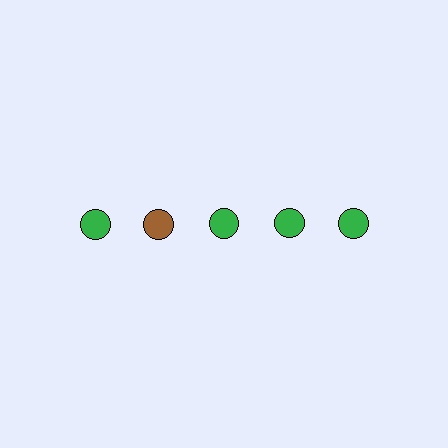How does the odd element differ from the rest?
It has a different color: brown instead of green.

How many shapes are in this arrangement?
There are 5 shapes arranged in a grid pattern.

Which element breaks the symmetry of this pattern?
The brown circle in the top row, second from left column breaks the symmetry. All other shapes are green circles.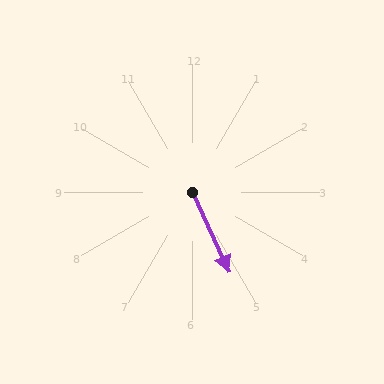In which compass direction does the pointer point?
Southeast.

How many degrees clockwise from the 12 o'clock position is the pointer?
Approximately 155 degrees.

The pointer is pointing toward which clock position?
Roughly 5 o'clock.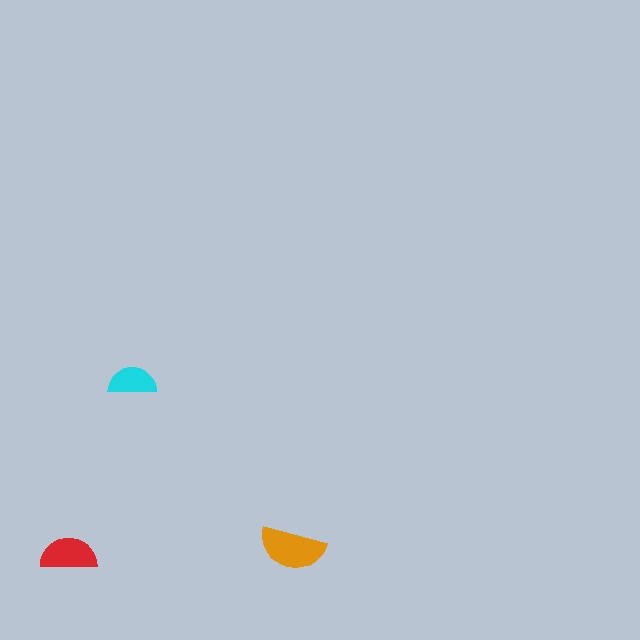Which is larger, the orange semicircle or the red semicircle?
The orange one.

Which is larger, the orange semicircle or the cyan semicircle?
The orange one.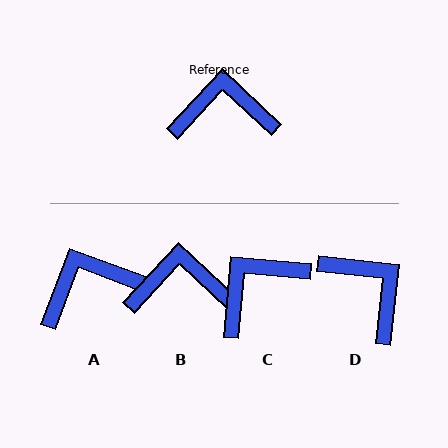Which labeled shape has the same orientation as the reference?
B.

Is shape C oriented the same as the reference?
No, it is off by about 38 degrees.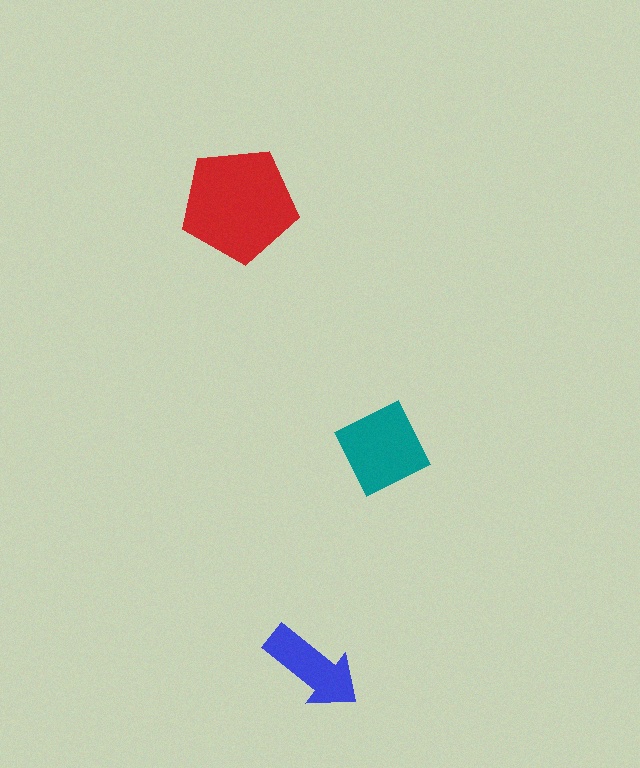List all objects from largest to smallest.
The red pentagon, the teal diamond, the blue arrow.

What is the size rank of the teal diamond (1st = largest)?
2nd.